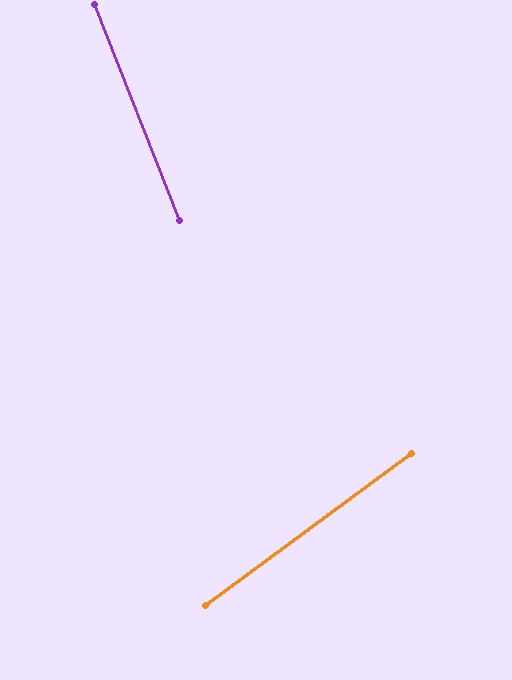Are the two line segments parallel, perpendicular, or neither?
Neither parallel nor perpendicular — they differ by about 75°.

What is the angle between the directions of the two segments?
Approximately 75 degrees.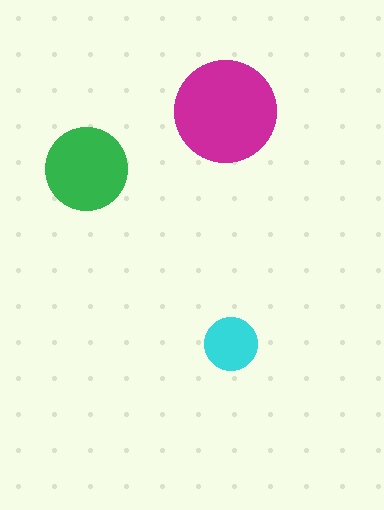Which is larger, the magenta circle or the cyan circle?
The magenta one.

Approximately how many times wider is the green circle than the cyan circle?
About 1.5 times wider.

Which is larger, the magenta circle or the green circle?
The magenta one.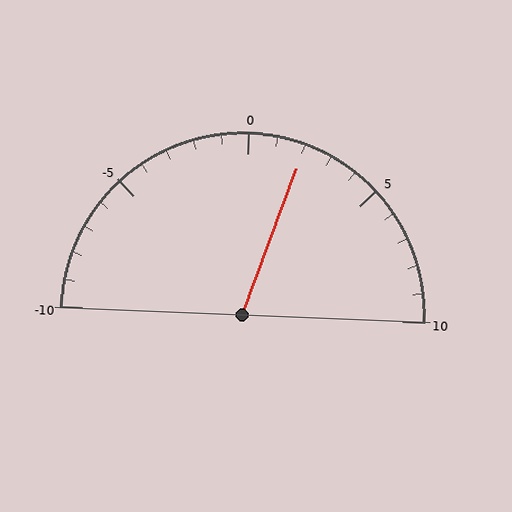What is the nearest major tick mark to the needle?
The nearest major tick mark is 0.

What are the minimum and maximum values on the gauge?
The gauge ranges from -10 to 10.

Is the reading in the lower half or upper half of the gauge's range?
The reading is in the upper half of the range (-10 to 10).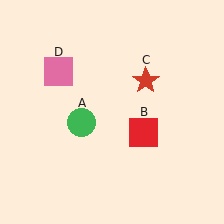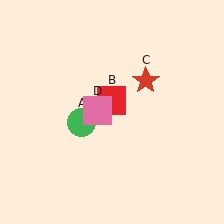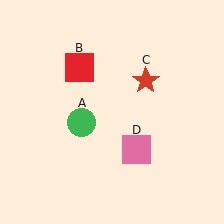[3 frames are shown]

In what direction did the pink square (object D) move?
The pink square (object D) moved down and to the right.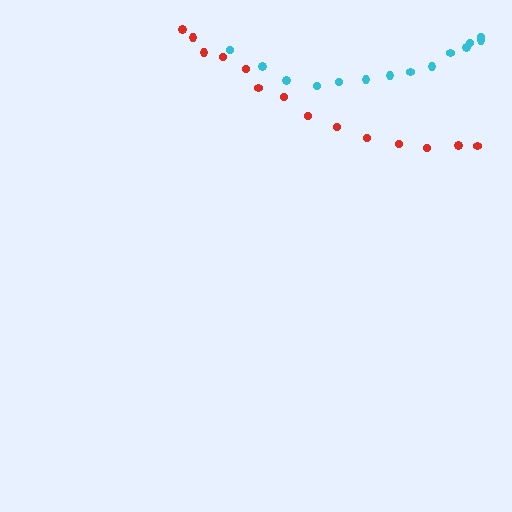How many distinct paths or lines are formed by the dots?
There are 2 distinct paths.